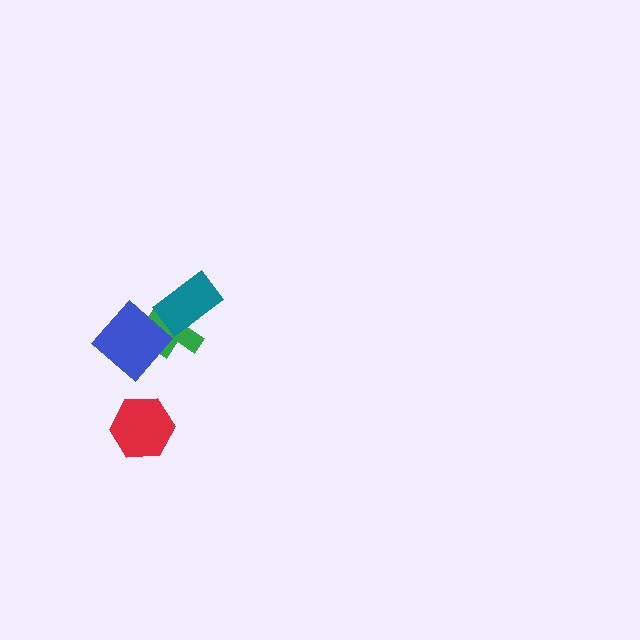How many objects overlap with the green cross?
2 objects overlap with the green cross.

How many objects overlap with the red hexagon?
0 objects overlap with the red hexagon.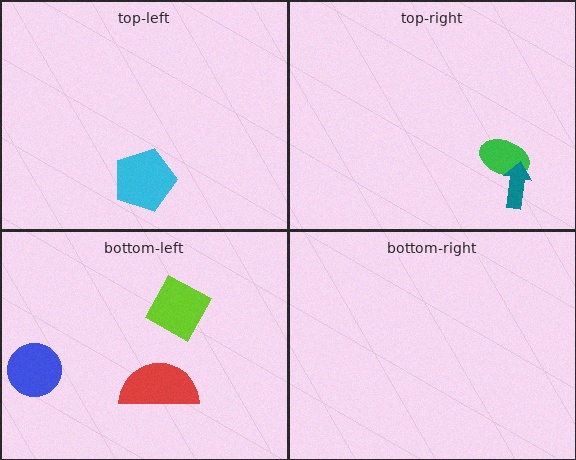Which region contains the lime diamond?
The bottom-left region.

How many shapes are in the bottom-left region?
3.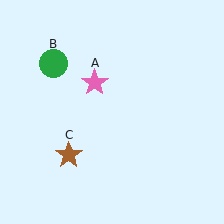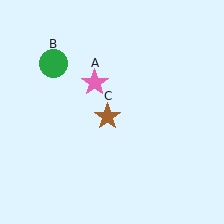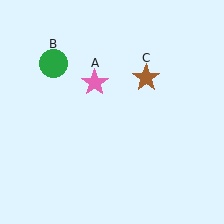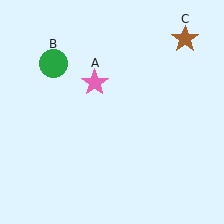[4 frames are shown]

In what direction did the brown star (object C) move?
The brown star (object C) moved up and to the right.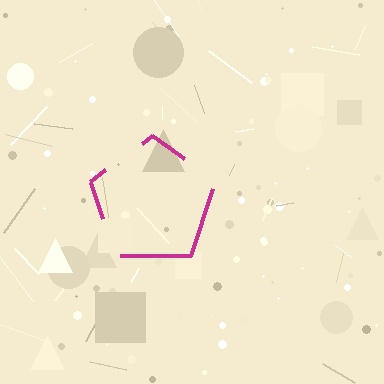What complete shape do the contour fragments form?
The contour fragments form a pentagon.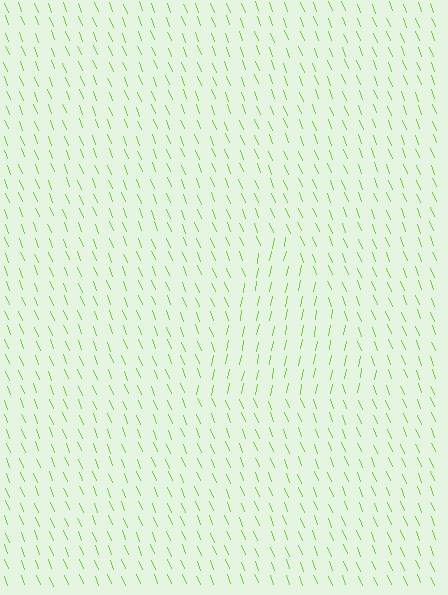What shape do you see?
I see a triangle.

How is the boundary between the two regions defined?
The boundary is defined purely by a change in line orientation (approximately 33 degrees difference). All lines are the same color and thickness.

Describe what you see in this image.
The image is filled with small lime line segments. A triangle region in the image has lines oriented differently from the surrounding lines, creating a visible texture boundary.